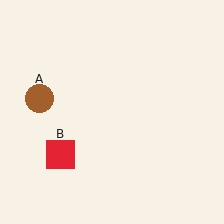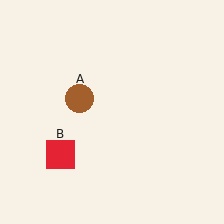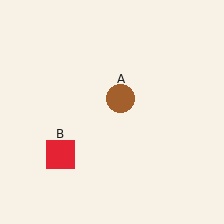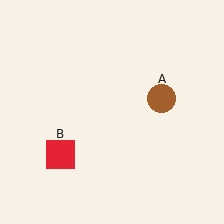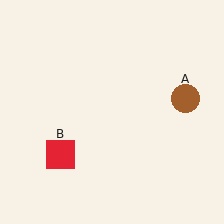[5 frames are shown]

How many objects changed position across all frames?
1 object changed position: brown circle (object A).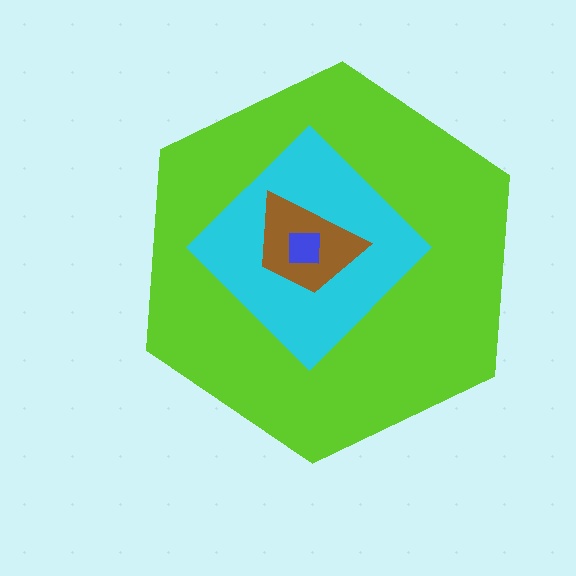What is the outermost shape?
The lime hexagon.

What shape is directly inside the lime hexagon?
The cyan diamond.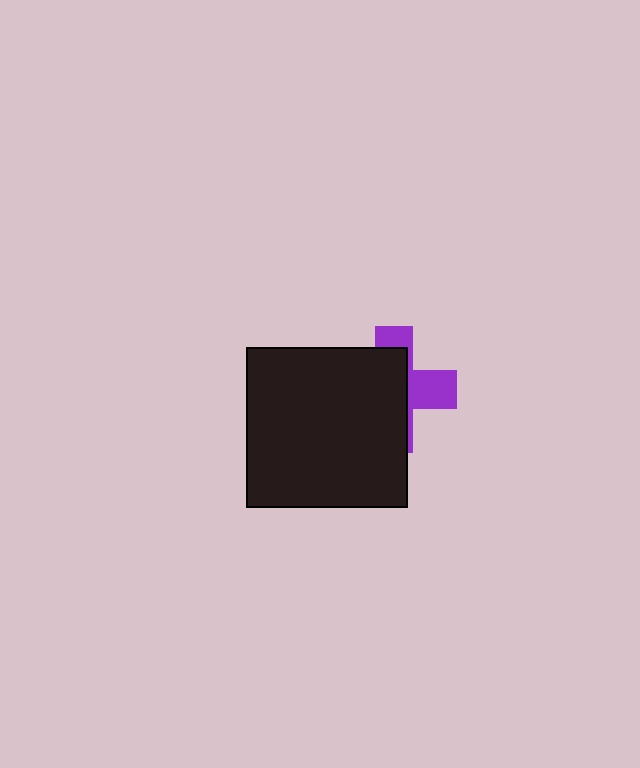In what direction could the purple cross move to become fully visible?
The purple cross could move right. That would shift it out from behind the black square entirely.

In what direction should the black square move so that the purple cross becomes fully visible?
The black square should move left. That is the shortest direction to clear the overlap and leave the purple cross fully visible.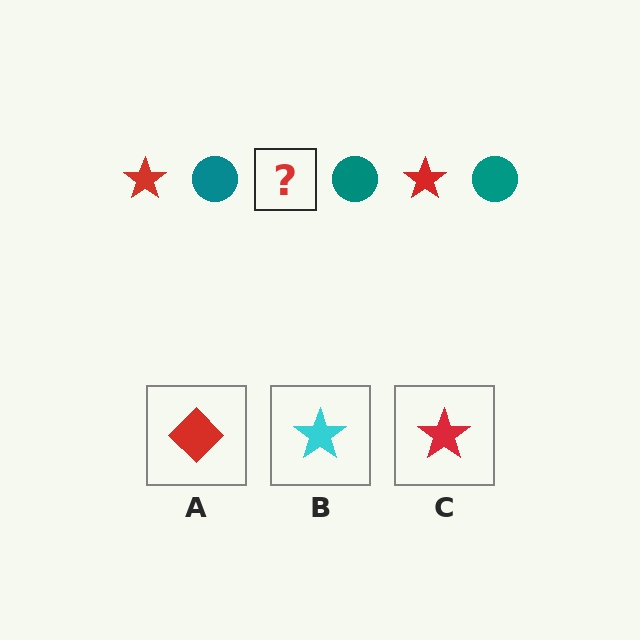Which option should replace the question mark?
Option C.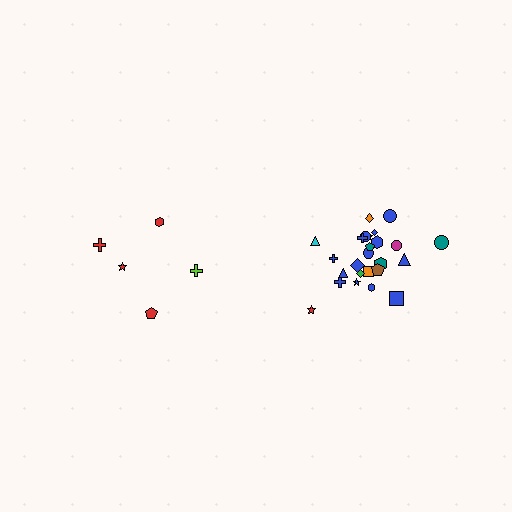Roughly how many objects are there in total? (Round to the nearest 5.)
Roughly 30 objects in total.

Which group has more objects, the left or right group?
The right group.